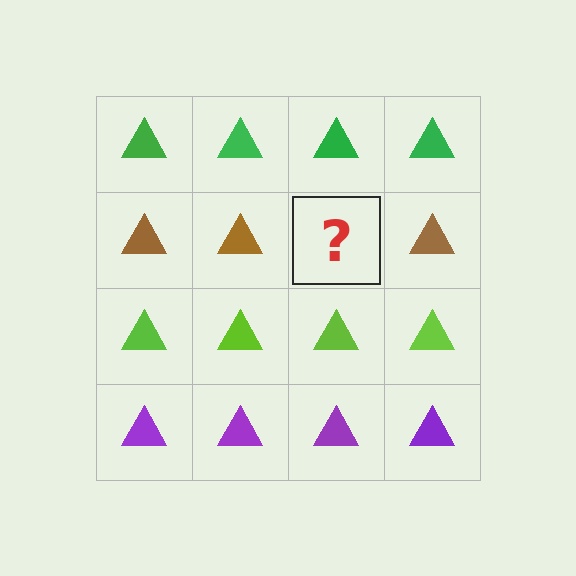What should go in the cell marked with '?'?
The missing cell should contain a brown triangle.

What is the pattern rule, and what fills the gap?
The rule is that each row has a consistent color. The gap should be filled with a brown triangle.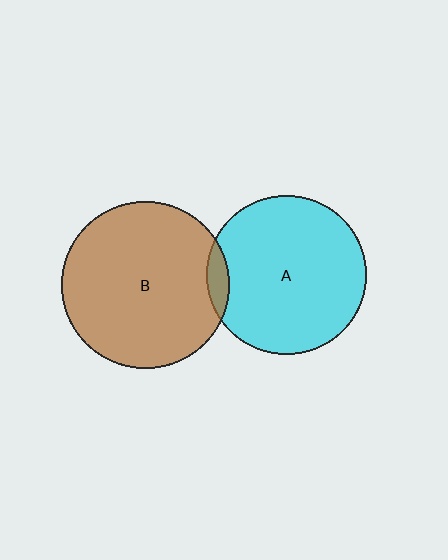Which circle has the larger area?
Circle B (brown).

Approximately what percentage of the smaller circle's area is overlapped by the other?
Approximately 5%.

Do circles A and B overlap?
Yes.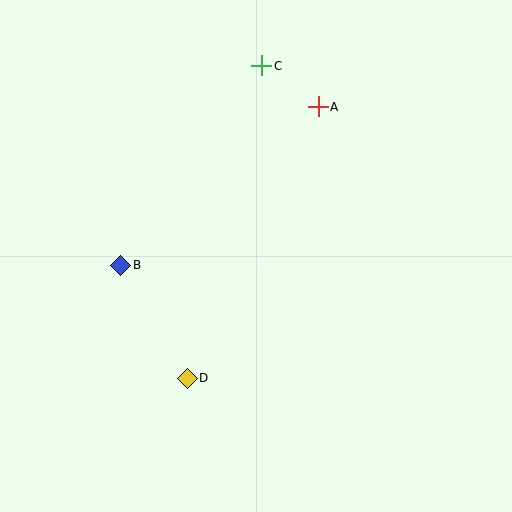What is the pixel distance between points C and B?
The distance between C and B is 245 pixels.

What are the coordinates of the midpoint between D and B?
The midpoint between D and B is at (154, 322).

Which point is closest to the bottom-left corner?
Point D is closest to the bottom-left corner.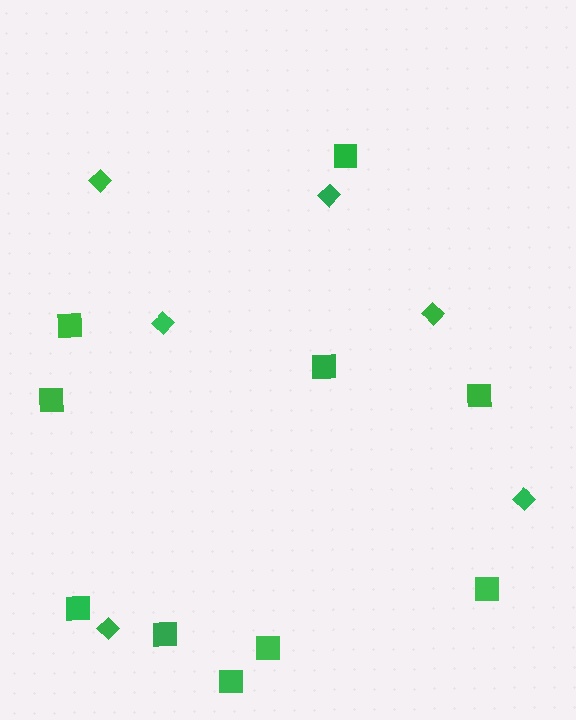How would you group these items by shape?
There are 2 groups: one group of squares (10) and one group of diamonds (6).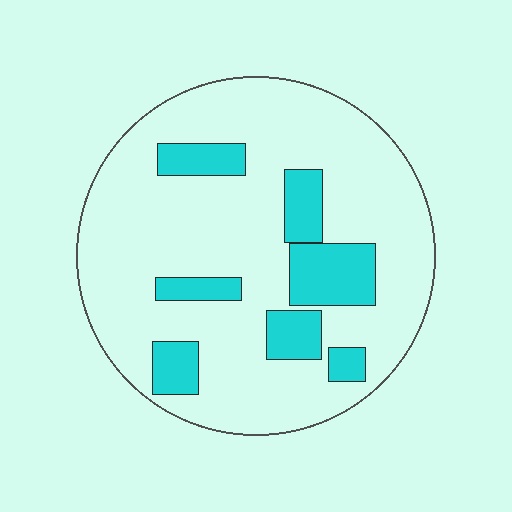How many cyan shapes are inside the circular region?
7.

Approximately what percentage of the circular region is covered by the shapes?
Approximately 20%.